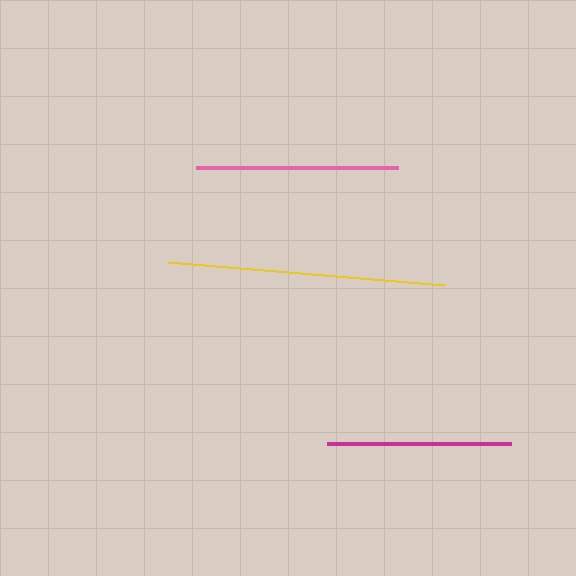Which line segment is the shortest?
The magenta line is the shortest at approximately 184 pixels.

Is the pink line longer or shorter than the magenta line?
The pink line is longer than the magenta line.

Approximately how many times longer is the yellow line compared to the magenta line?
The yellow line is approximately 1.5 times the length of the magenta line.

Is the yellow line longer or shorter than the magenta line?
The yellow line is longer than the magenta line.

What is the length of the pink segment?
The pink segment is approximately 202 pixels long.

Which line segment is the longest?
The yellow line is the longest at approximately 276 pixels.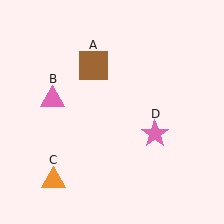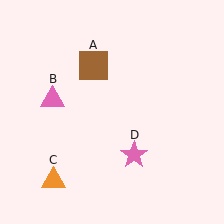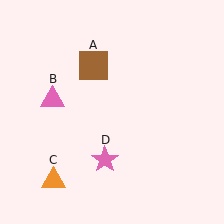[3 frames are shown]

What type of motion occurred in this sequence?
The pink star (object D) rotated clockwise around the center of the scene.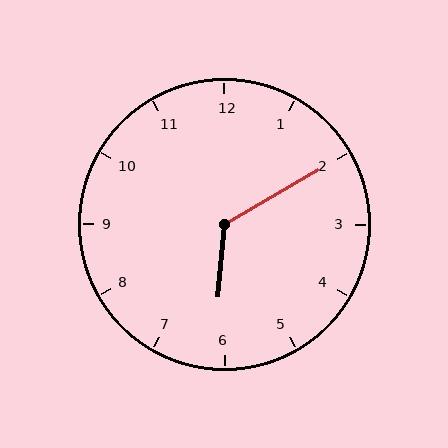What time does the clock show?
6:10.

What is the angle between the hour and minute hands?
Approximately 125 degrees.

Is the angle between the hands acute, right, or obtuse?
It is obtuse.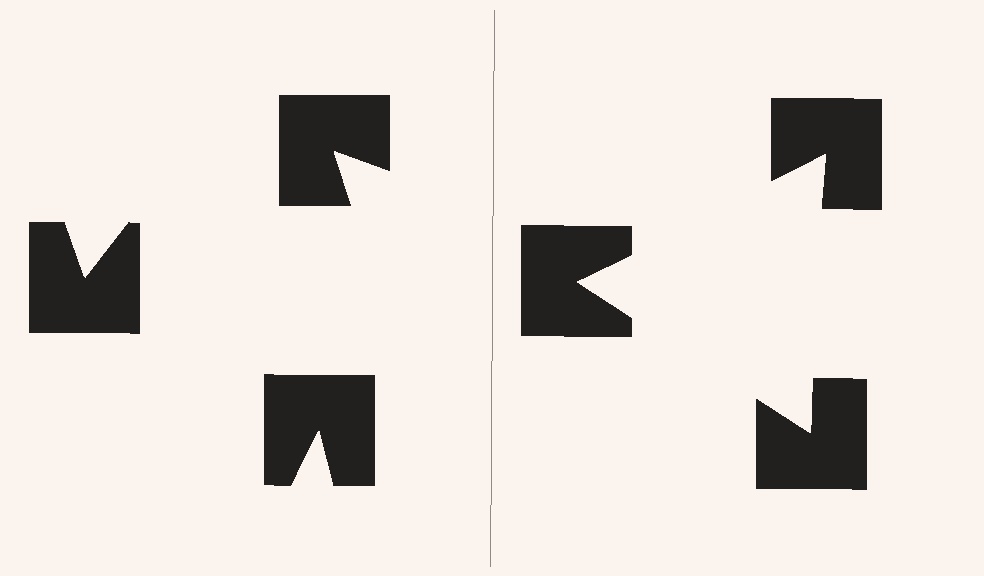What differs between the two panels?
The notched squares are positioned identically on both sides; only the wedge orientations differ. On the right they align to a triangle; on the left they are misaligned.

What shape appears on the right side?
An illusory triangle.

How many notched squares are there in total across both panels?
6 — 3 on each side.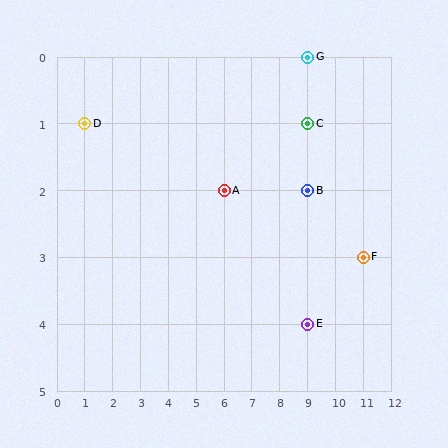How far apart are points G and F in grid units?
Points G and F are 2 columns and 3 rows apart (about 3.6 grid units diagonally).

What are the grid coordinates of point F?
Point F is at grid coordinates (11, 3).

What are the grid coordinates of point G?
Point G is at grid coordinates (9, 0).